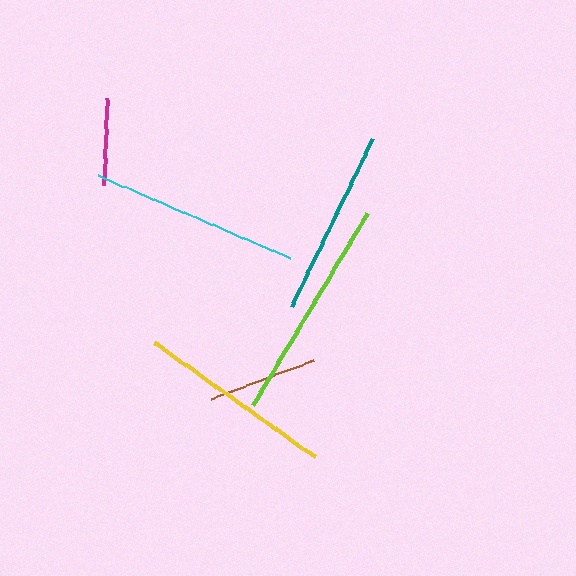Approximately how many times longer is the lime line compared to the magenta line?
The lime line is approximately 2.6 times the length of the magenta line.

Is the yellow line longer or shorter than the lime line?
The lime line is longer than the yellow line.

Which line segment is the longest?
The lime line is the longest at approximately 223 pixels.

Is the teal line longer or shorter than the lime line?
The lime line is longer than the teal line.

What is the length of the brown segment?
The brown segment is approximately 109 pixels long.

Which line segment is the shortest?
The magenta line is the shortest at approximately 87 pixels.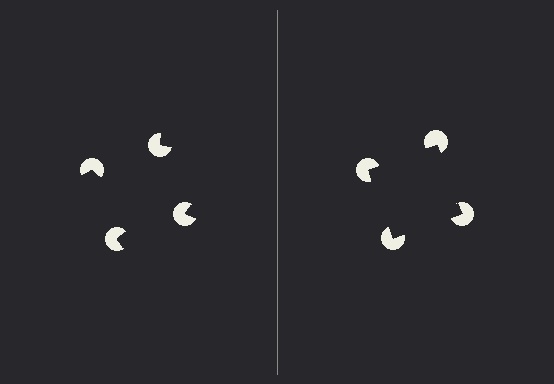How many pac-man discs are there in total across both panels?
8 — 4 on each side.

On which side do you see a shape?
An illusory square appears on the right side. On the left side the wedge cuts are rotated, so no coherent shape forms.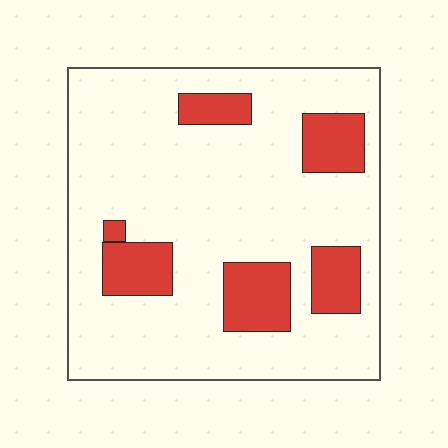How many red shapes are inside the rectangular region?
6.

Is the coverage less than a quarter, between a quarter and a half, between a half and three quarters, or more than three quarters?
Less than a quarter.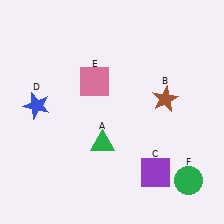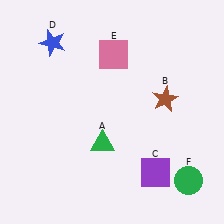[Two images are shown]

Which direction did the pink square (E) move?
The pink square (E) moved up.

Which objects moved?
The objects that moved are: the blue star (D), the pink square (E).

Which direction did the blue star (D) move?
The blue star (D) moved up.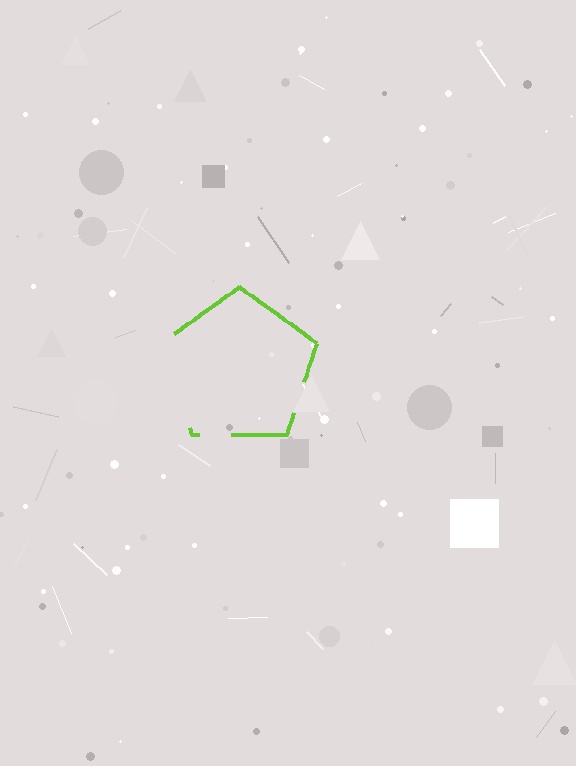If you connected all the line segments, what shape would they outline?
They would outline a pentagon.